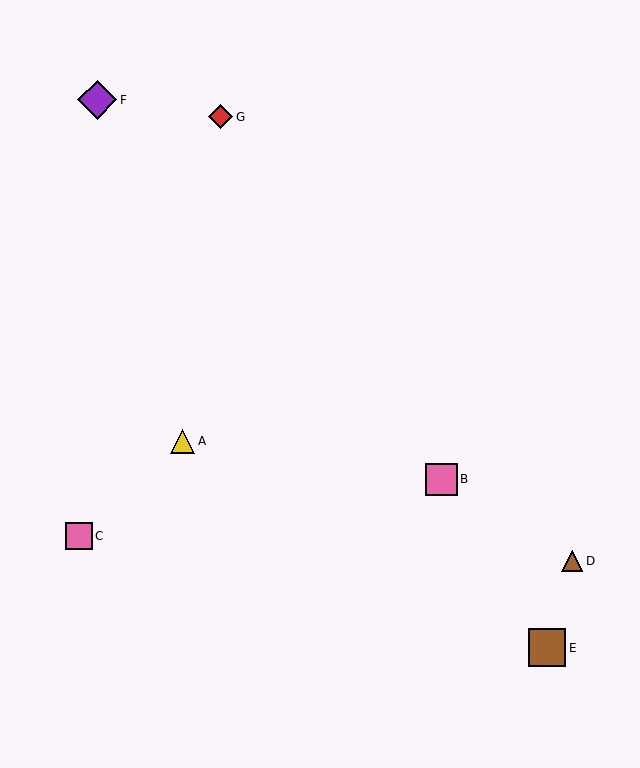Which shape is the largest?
The purple diamond (labeled F) is the largest.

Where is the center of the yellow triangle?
The center of the yellow triangle is at (182, 441).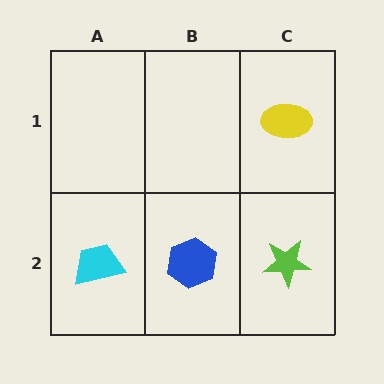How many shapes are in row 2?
3 shapes.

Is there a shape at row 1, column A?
No, that cell is empty.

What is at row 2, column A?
A cyan trapezoid.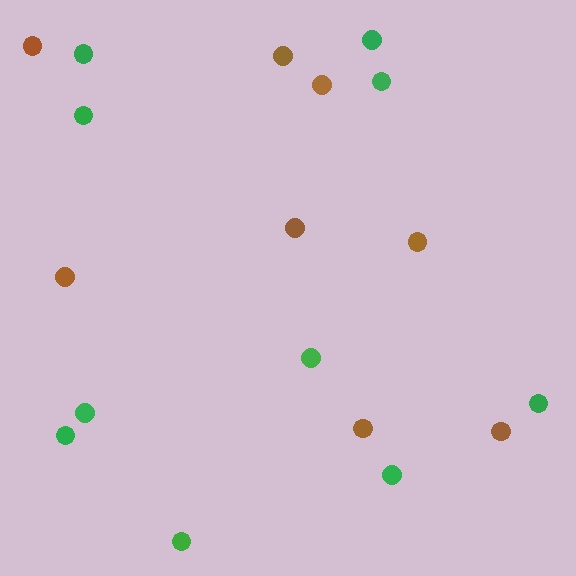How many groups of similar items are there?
There are 2 groups: one group of brown circles (8) and one group of green circles (10).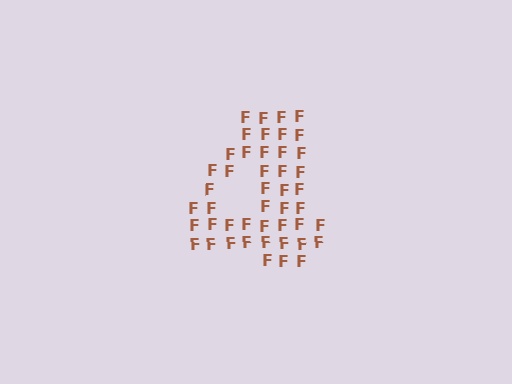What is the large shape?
The large shape is the digit 4.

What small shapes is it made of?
It is made of small letter F's.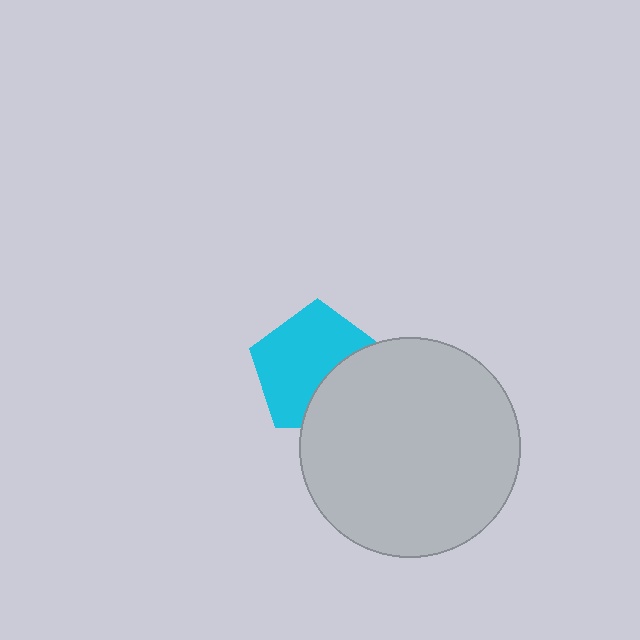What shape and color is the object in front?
The object in front is a light gray circle.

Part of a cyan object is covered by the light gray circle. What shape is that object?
It is a pentagon.